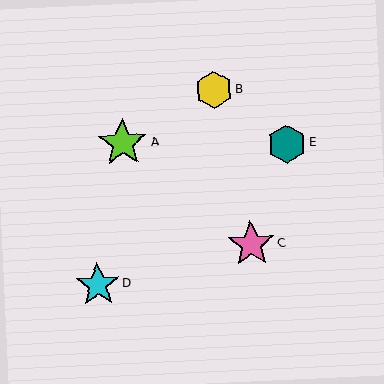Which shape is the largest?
The lime star (labeled A) is the largest.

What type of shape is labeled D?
Shape D is a cyan star.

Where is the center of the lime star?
The center of the lime star is at (123, 143).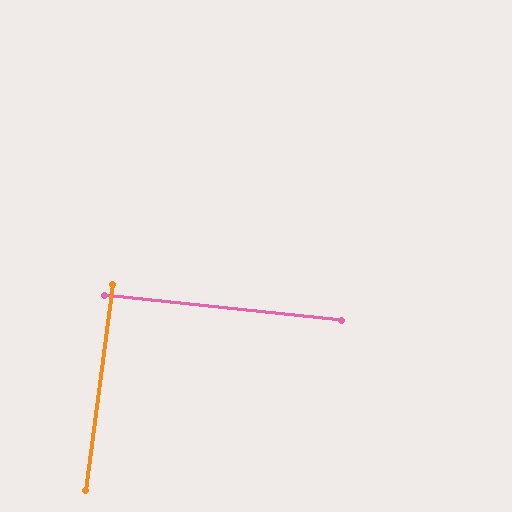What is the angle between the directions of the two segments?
Approximately 89 degrees.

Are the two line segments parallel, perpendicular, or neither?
Perpendicular — they meet at approximately 89°.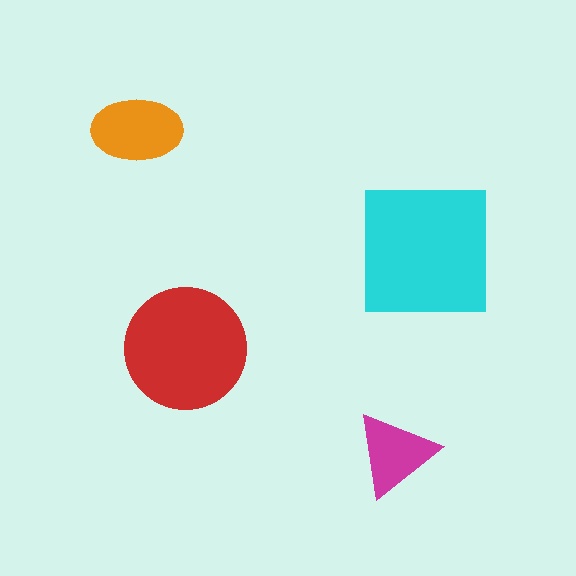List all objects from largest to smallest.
The cyan square, the red circle, the orange ellipse, the magenta triangle.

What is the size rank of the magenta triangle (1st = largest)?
4th.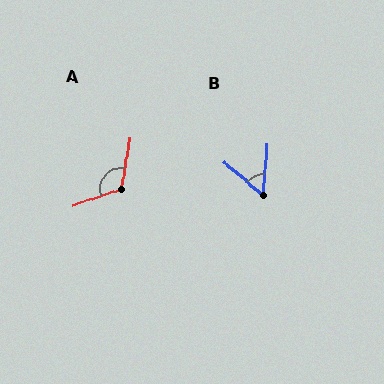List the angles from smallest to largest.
B (54°), A (118°).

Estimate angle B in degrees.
Approximately 54 degrees.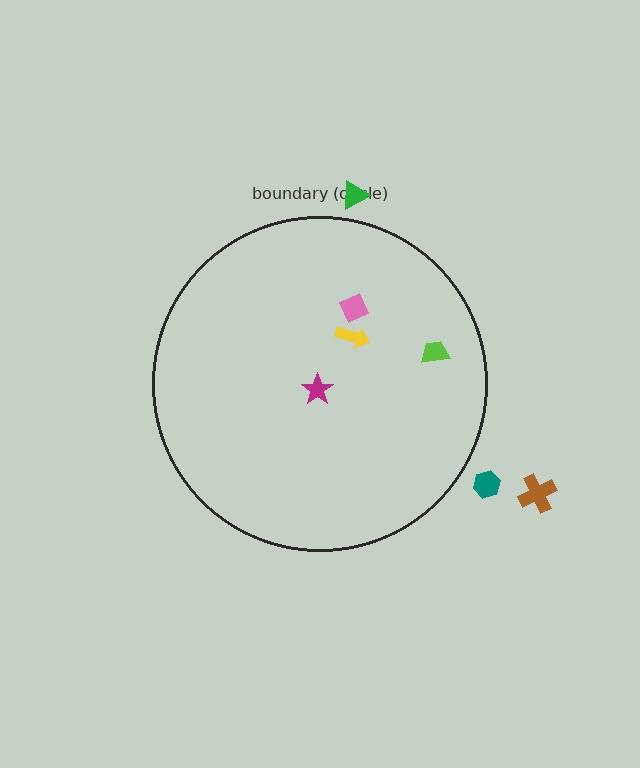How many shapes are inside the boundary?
4 inside, 3 outside.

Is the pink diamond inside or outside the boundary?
Inside.